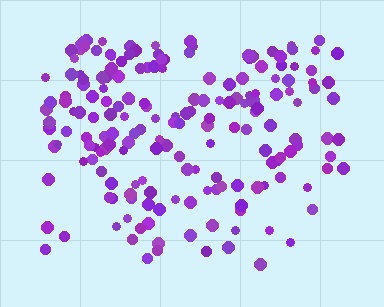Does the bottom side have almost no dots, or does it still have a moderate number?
Still a moderate number, just noticeably fewer than the top.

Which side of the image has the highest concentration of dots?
The top.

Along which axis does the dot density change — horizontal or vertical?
Vertical.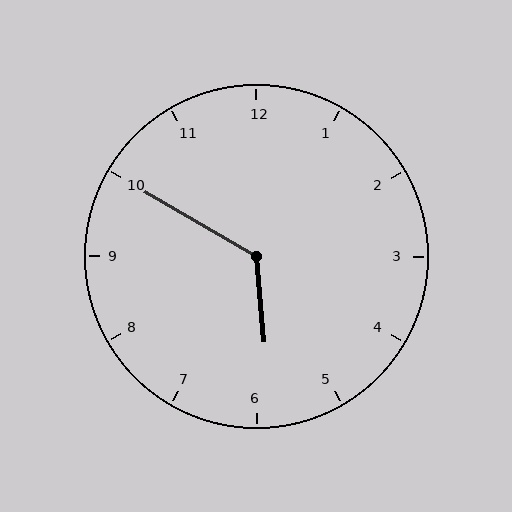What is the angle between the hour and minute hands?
Approximately 125 degrees.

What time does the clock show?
5:50.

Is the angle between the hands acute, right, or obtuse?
It is obtuse.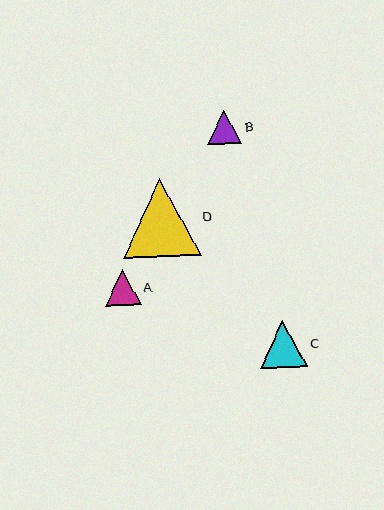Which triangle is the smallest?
Triangle B is the smallest with a size of approximately 34 pixels.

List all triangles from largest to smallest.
From largest to smallest: D, C, A, B.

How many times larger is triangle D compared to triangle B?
Triangle D is approximately 2.3 times the size of triangle B.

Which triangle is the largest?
Triangle D is the largest with a size of approximately 78 pixels.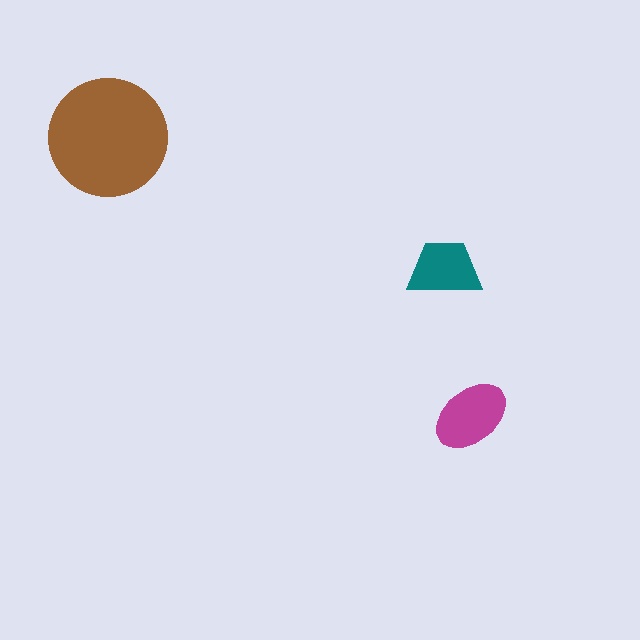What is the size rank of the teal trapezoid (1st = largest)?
3rd.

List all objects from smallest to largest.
The teal trapezoid, the magenta ellipse, the brown circle.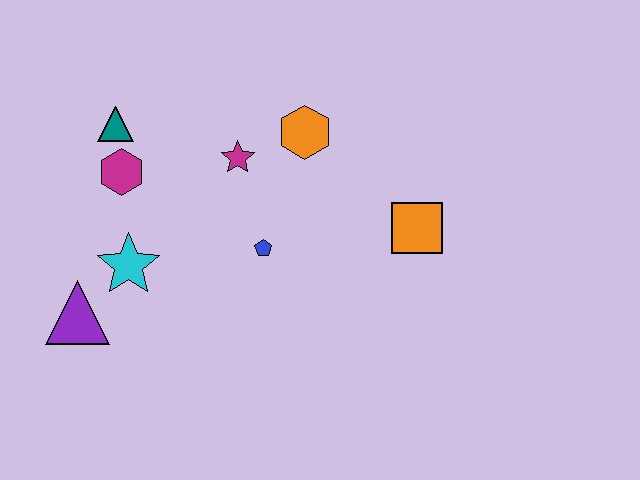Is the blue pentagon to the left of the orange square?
Yes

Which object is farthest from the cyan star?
The orange square is farthest from the cyan star.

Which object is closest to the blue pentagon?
The magenta star is closest to the blue pentagon.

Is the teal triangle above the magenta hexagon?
Yes